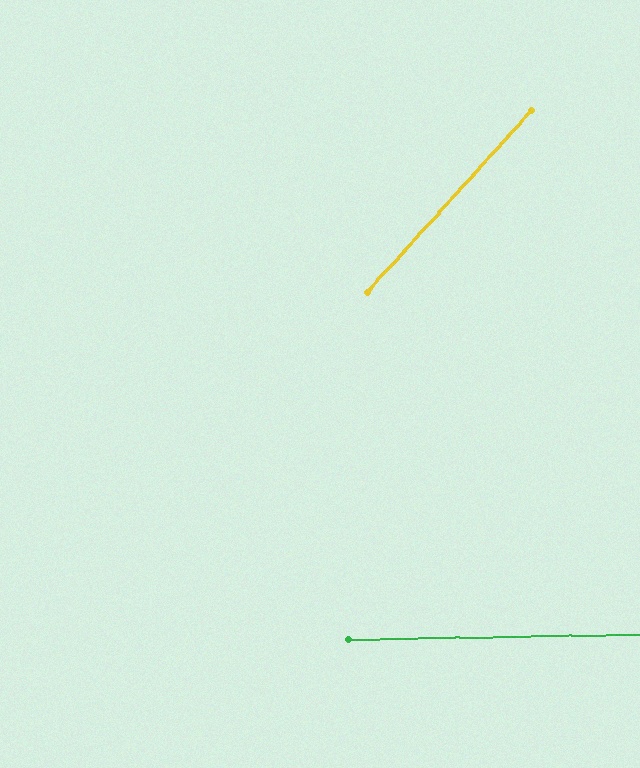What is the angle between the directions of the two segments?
Approximately 47 degrees.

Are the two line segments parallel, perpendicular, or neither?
Neither parallel nor perpendicular — they differ by about 47°.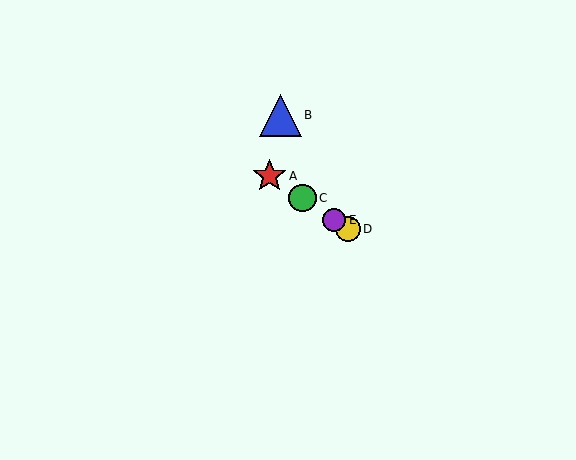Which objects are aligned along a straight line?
Objects A, C, D, E are aligned along a straight line.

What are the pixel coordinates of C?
Object C is at (302, 198).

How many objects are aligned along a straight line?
4 objects (A, C, D, E) are aligned along a straight line.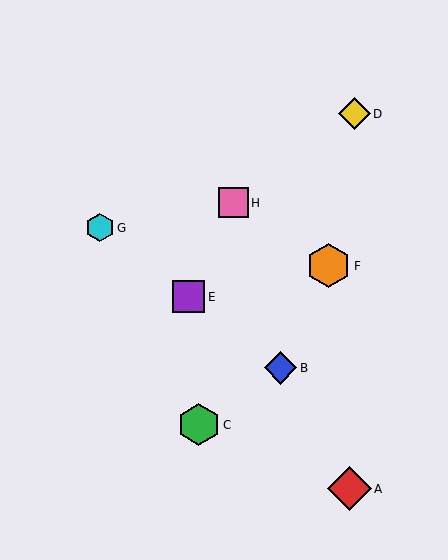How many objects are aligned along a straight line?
3 objects (B, E, G) are aligned along a straight line.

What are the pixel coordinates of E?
Object E is at (189, 297).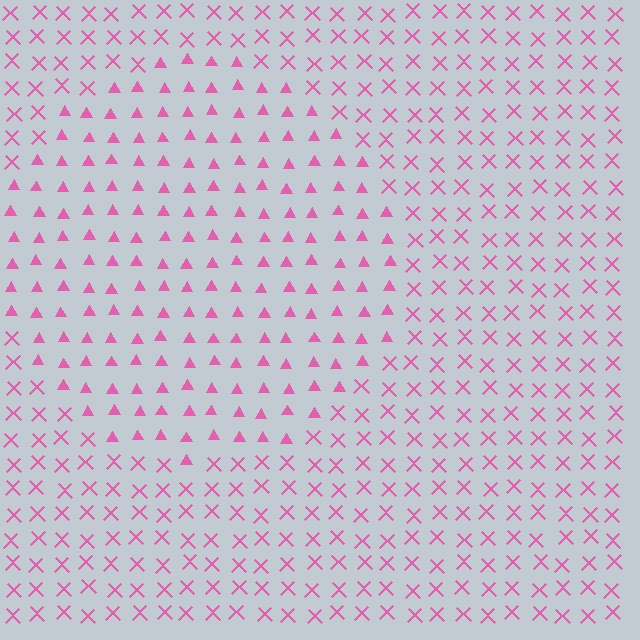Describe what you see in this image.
The image is filled with small pink elements arranged in a uniform grid. A circle-shaped region contains triangles, while the surrounding area contains X marks. The boundary is defined purely by the change in element shape.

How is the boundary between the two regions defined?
The boundary is defined by a change in element shape: triangles inside vs. X marks outside. All elements share the same color and spacing.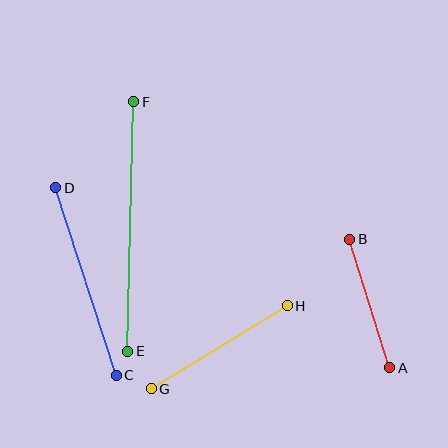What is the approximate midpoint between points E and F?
The midpoint is at approximately (131, 226) pixels.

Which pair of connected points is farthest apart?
Points E and F are farthest apart.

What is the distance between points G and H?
The distance is approximately 159 pixels.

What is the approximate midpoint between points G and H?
The midpoint is at approximately (219, 347) pixels.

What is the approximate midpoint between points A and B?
The midpoint is at approximately (370, 303) pixels.